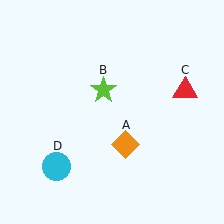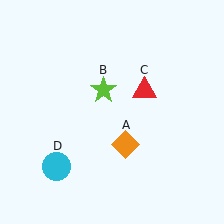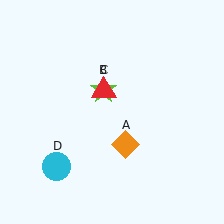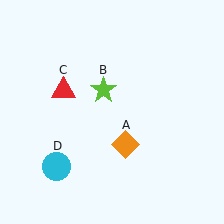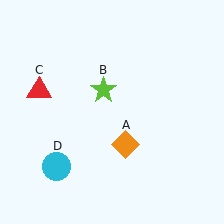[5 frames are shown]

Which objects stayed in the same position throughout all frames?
Orange diamond (object A) and lime star (object B) and cyan circle (object D) remained stationary.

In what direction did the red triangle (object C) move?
The red triangle (object C) moved left.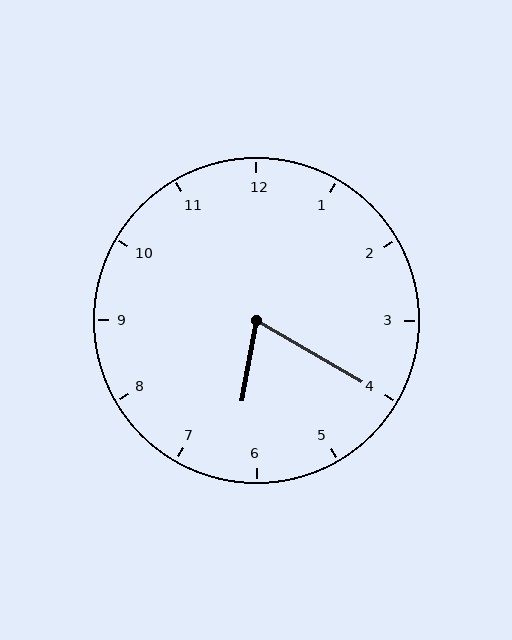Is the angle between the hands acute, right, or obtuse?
It is acute.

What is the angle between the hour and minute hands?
Approximately 70 degrees.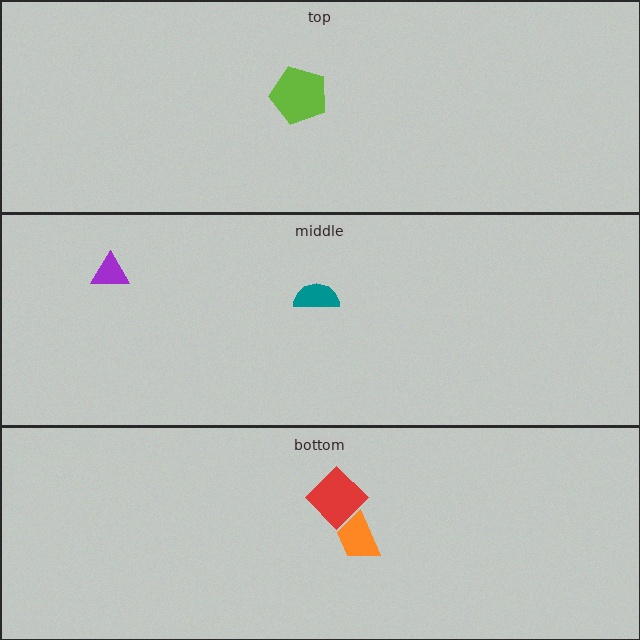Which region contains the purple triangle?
The middle region.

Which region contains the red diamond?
The bottom region.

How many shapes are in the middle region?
2.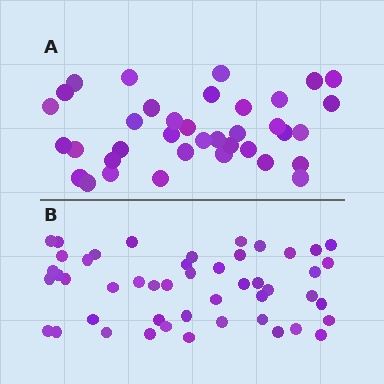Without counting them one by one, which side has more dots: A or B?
Region B (the bottom region) has more dots.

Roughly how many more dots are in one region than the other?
Region B has roughly 12 or so more dots than region A.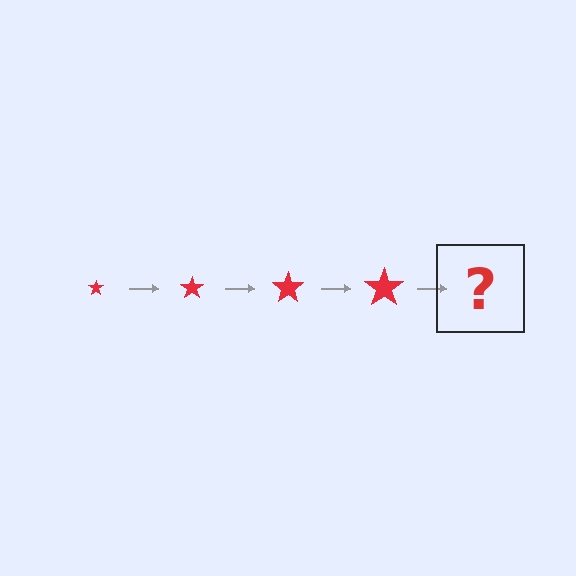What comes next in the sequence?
The next element should be a red star, larger than the previous one.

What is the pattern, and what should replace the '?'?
The pattern is that the star gets progressively larger each step. The '?' should be a red star, larger than the previous one.